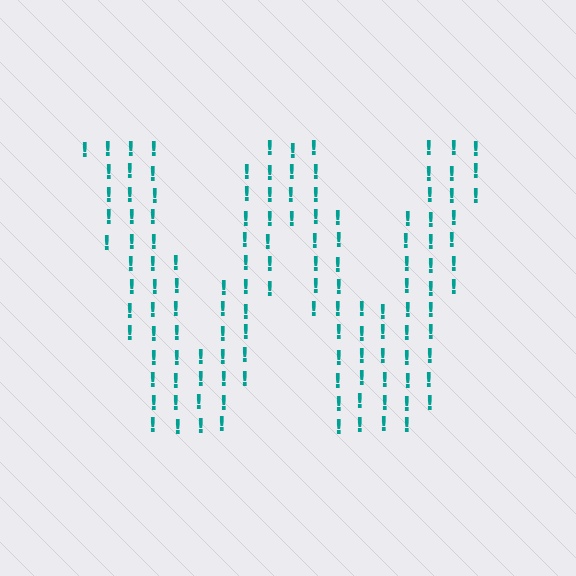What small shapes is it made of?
It is made of small exclamation marks.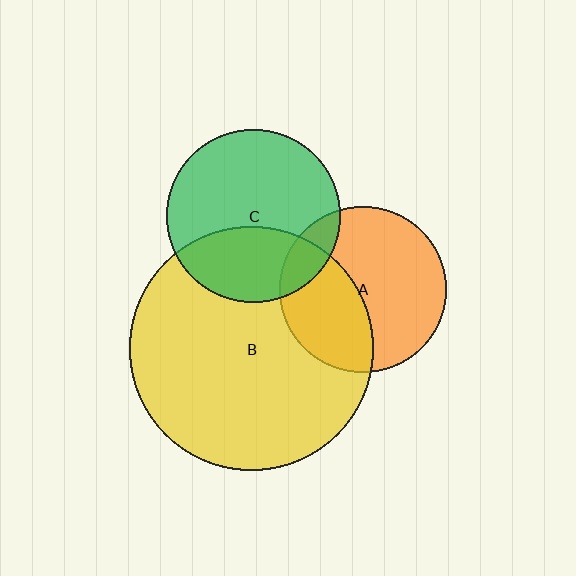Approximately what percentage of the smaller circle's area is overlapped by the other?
Approximately 15%.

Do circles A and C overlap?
Yes.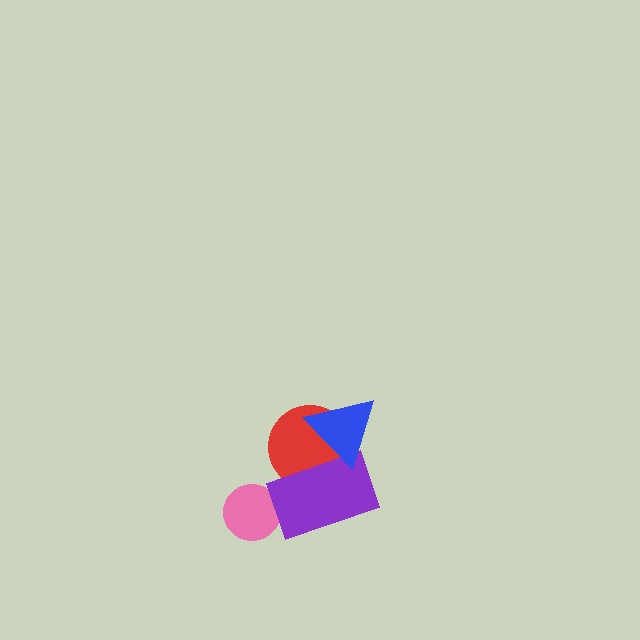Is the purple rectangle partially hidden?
Yes, it is partially covered by another shape.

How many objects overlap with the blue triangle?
2 objects overlap with the blue triangle.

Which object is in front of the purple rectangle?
The blue triangle is in front of the purple rectangle.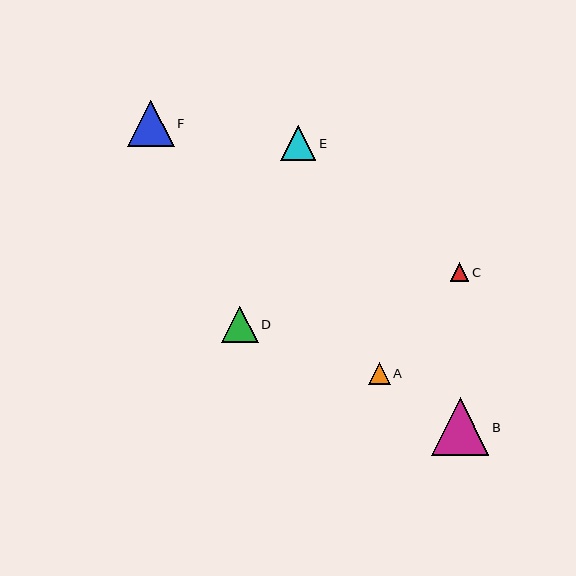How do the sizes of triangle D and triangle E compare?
Triangle D and triangle E are approximately the same size.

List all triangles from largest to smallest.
From largest to smallest: B, F, D, E, A, C.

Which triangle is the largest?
Triangle B is the largest with a size of approximately 58 pixels.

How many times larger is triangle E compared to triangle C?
Triangle E is approximately 1.9 times the size of triangle C.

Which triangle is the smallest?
Triangle C is the smallest with a size of approximately 18 pixels.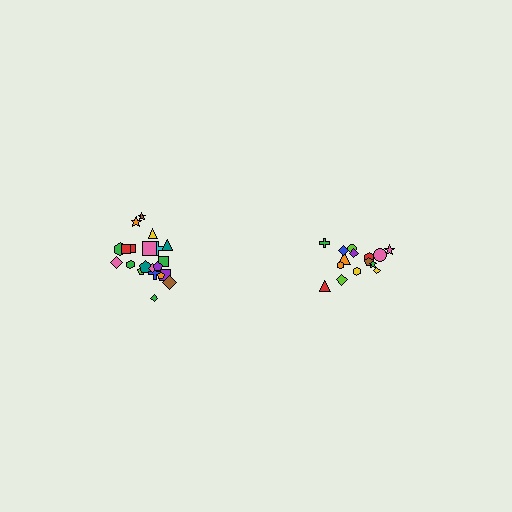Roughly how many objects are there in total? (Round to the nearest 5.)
Roughly 35 objects in total.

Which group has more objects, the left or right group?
The left group.